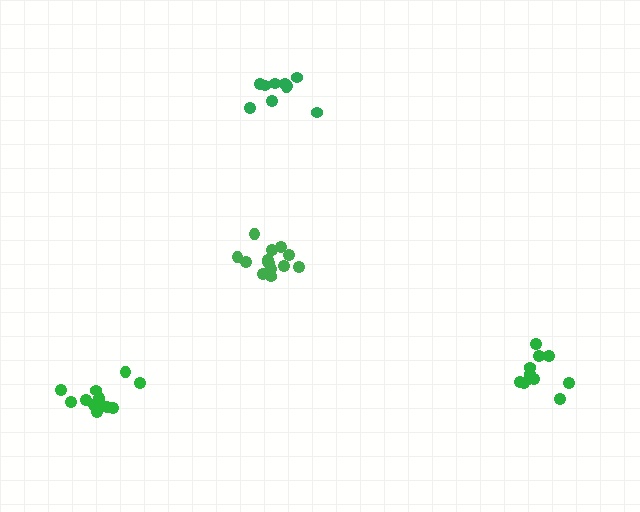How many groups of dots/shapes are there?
There are 4 groups.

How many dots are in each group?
Group 1: 14 dots, Group 2: 10 dots, Group 3: 11 dots, Group 4: 12 dots (47 total).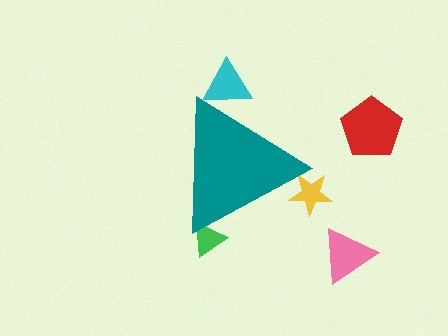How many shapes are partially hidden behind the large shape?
3 shapes are partially hidden.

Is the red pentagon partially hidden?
No, the red pentagon is fully visible.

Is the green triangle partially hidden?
Yes, the green triangle is partially hidden behind the teal triangle.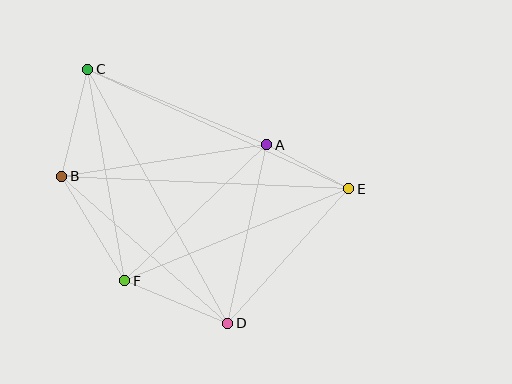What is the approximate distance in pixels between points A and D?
The distance between A and D is approximately 183 pixels.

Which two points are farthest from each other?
Points C and D are farthest from each other.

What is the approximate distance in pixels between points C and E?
The distance between C and E is approximately 287 pixels.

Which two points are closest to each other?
Points A and E are closest to each other.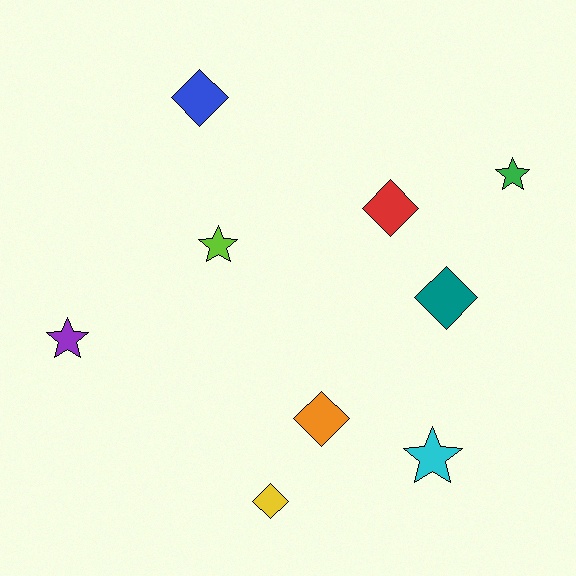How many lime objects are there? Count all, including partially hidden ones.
There is 1 lime object.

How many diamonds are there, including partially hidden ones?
There are 5 diamonds.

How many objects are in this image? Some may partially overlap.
There are 9 objects.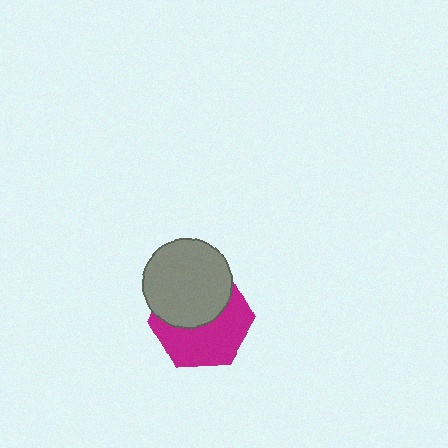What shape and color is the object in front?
The object in front is a gray circle.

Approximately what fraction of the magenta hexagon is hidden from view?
Roughly 46% of the magenta hexagon is hidden behind the gray circle.